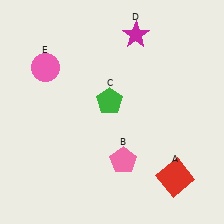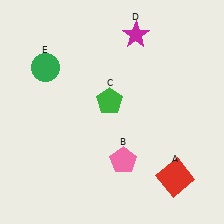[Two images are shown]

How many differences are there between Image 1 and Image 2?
There is 1 difference between the two images.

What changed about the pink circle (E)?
In Image 1, E is pink. In Image 2, it changed to green.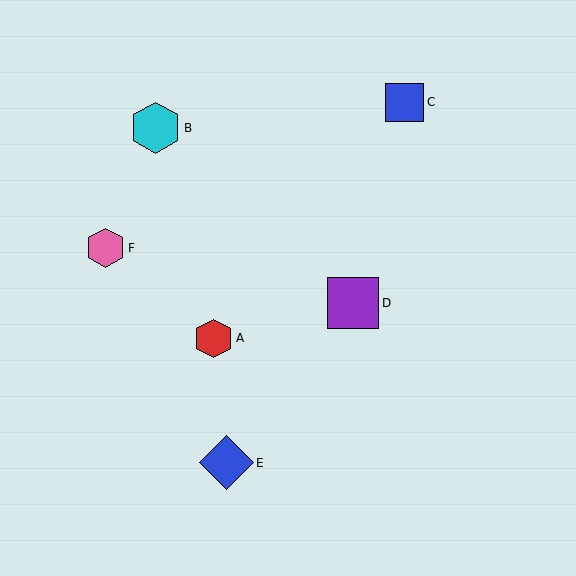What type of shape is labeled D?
Shape D is a purple square.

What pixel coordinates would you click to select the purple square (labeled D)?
Click at (353, 303) to select the purple square D.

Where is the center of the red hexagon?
The center of the red hexagon is at (214, 338).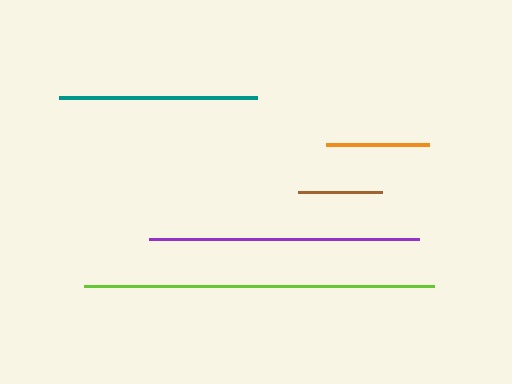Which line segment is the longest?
The lime line is the longest at approximately 350 pixels.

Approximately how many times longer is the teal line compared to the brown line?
The teal line is approximately 2.4 times the length of the brown line.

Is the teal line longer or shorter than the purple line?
The purple line is longer than the teal line.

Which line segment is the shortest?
The brown line is the shortest at approximately 83 pixels.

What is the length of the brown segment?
The brown segment is approximately 83 pixels long.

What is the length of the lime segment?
The lime segment is approximately 350 pixels long.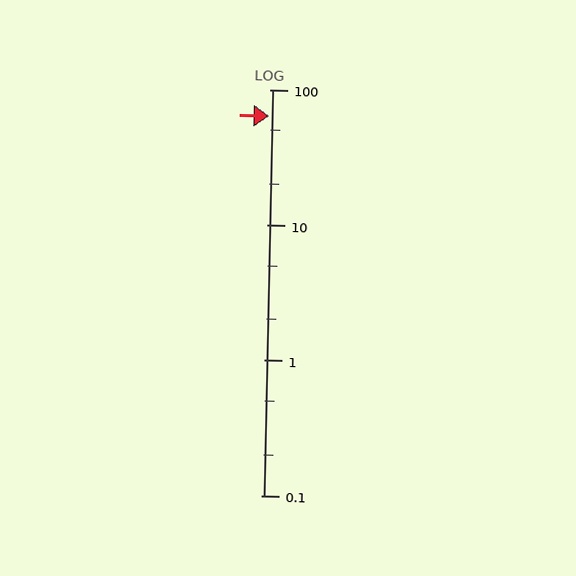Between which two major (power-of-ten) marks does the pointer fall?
The pointer is between 10 and 100.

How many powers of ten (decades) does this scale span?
The scale spans 3 decades, from 0.1 to 100.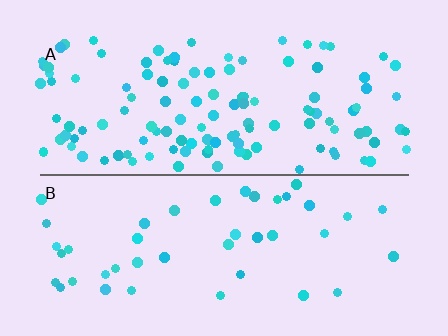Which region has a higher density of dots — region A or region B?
A (the top).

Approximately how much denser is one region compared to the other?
Approximately 2.8× — region A over region B.